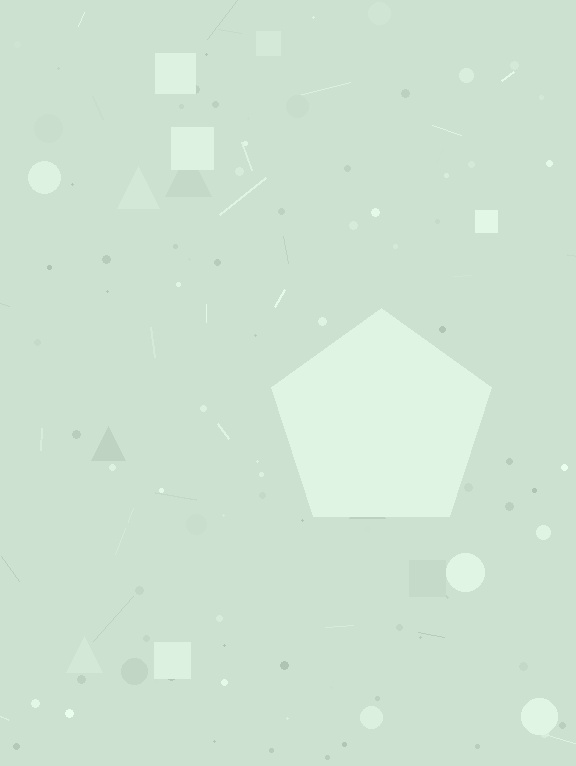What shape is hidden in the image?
A pentagon is hidden in the image.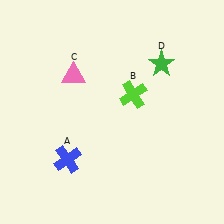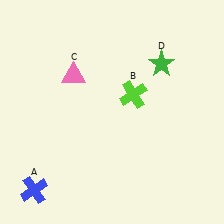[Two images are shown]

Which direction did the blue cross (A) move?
The blue cross (A) moved left.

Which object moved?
The blue cross (A) moved left.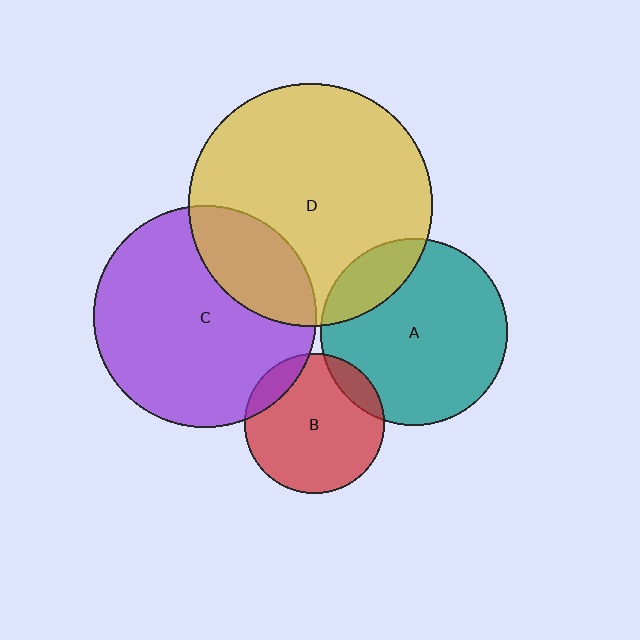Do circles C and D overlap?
Yes.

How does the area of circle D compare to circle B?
Approximately 3.0 times.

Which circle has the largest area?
Circle D (yellow).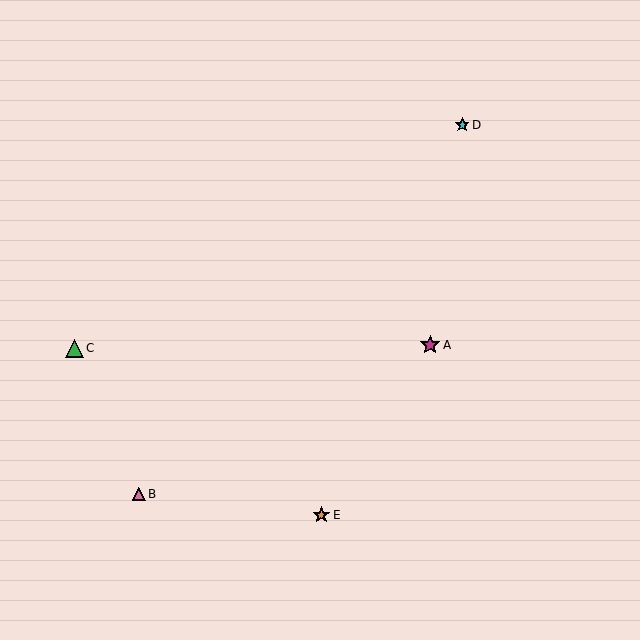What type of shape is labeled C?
Shape C is a green triangle.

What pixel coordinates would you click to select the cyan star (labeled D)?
Click at (462, 125) to select the cyan star D.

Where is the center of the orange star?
The center of the orange star is at (321, 515).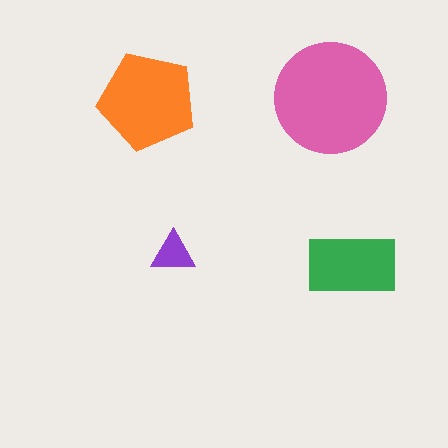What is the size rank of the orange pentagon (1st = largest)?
2nd.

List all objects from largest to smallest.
The pink circle, the orange pentagon, the green rectangle, the purple triangle.